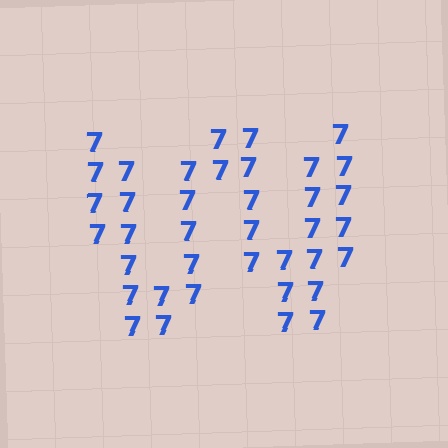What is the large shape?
The large shape is the letter W.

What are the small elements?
The small elements are digit 7's.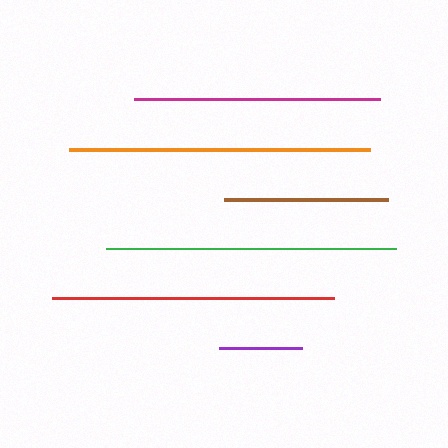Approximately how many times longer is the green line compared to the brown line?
The green line is approximately 1.8 times the length of the brown line.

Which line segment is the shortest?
The purple line is the shortest at approximately 83 pixels.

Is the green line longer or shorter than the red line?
The green line is longer than the red line.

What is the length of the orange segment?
The orange segment is approximately 302 pixels long.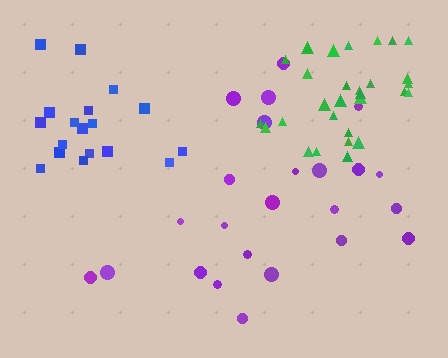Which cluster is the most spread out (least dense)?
Purple.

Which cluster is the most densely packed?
Green.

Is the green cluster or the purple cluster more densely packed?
Green.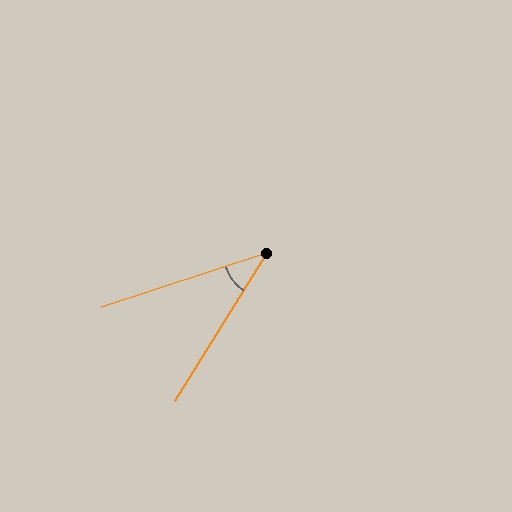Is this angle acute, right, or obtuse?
It is acute.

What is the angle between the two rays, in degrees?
Approximately 40 degrees.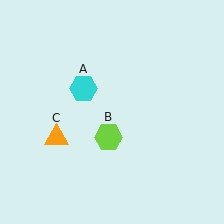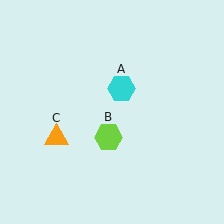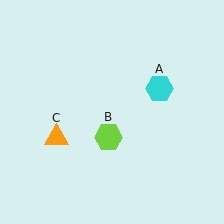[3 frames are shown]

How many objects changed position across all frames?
1 object changed position: cyan hexagon (object A).